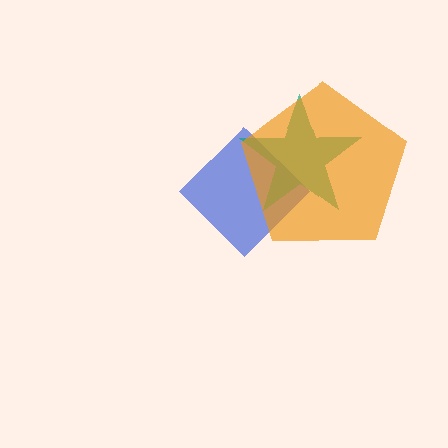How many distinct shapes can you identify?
There are 3 distinct shapes: a blue diamond, a teal star, an orange pentagon.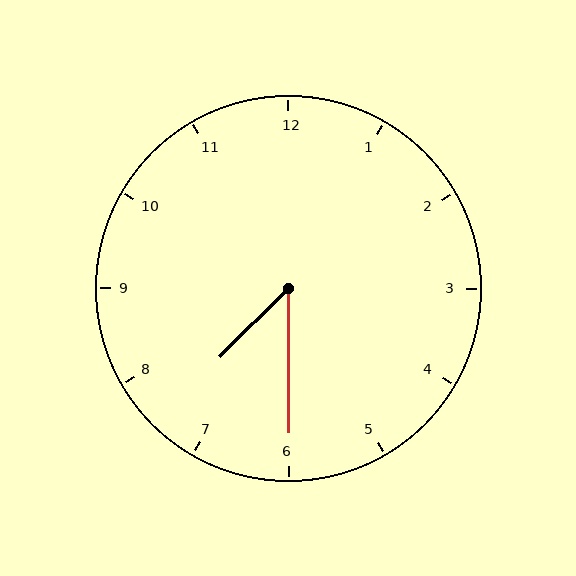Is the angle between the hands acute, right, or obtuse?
It is acute.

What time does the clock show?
7:30.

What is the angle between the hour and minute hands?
Approximately 45 degrees.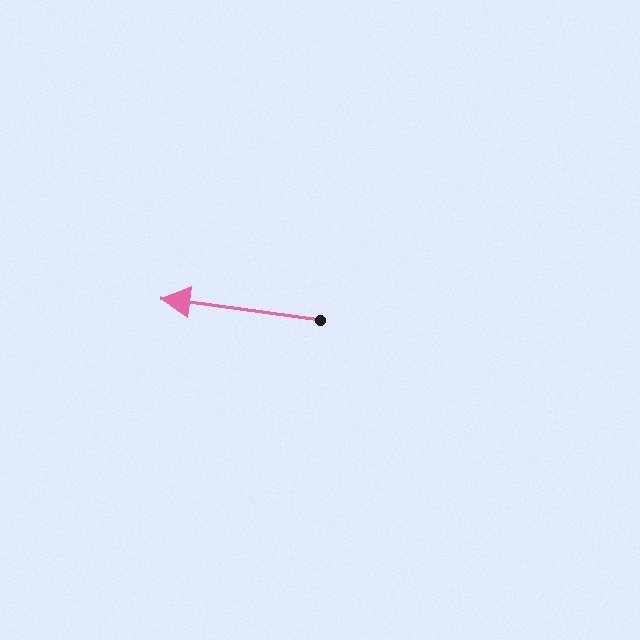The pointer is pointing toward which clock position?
Roughly 9 o'clock.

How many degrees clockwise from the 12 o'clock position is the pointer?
Approximately 278 degrees.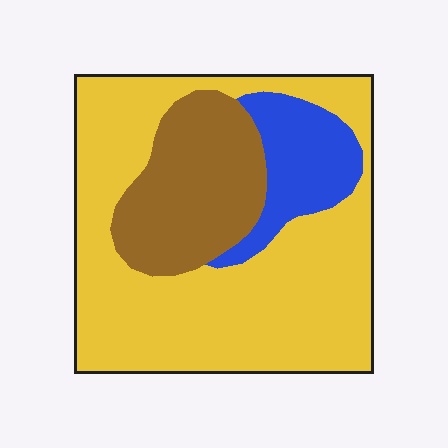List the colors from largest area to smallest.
From largest to smallest: yellow, brown, blue.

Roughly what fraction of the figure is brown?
Brown takes up between a sixth and a third of the figure.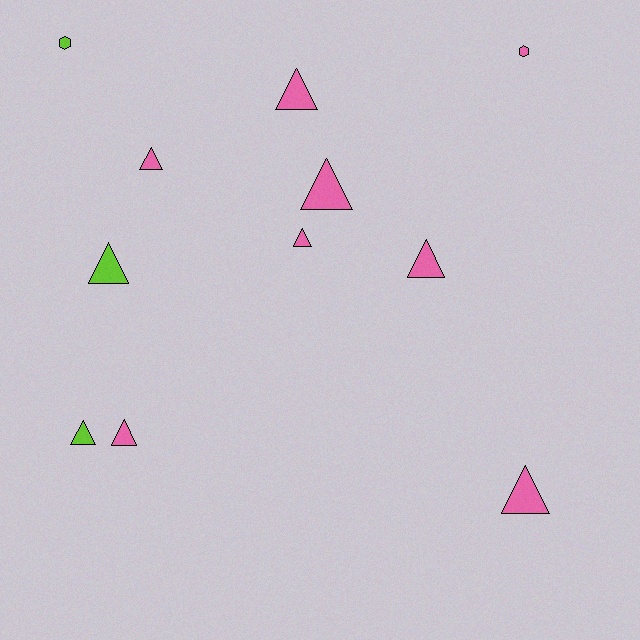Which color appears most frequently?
Pink, with 8 objects.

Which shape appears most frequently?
Triangle, with 9 objects.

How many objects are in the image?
There are 11 objects.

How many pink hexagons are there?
There is 1 pink hexagon.